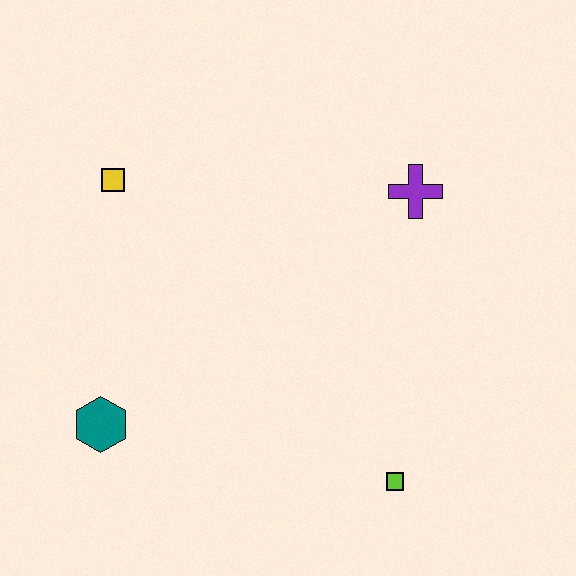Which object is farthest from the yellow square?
The lime square is farthest from the yellow square.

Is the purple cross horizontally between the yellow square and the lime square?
No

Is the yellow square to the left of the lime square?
Yes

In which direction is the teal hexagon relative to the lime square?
The teal hexagon is to the left of the lime square.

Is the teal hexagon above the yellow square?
No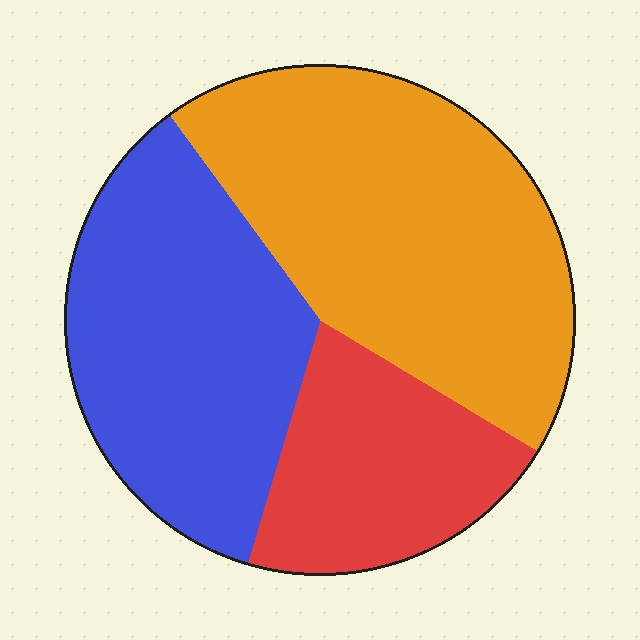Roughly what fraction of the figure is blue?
Blue takes up about one third (1/3) of the figure.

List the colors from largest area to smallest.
From largest to smallest: orange, blue, red.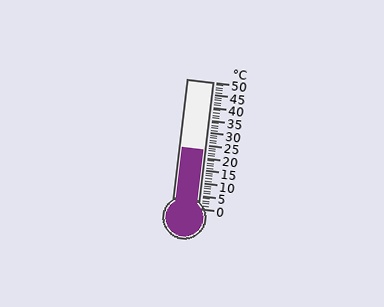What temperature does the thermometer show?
The thermometer shows approximately 23°C.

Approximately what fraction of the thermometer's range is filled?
The thermometer is filled to approximately 45% of its range.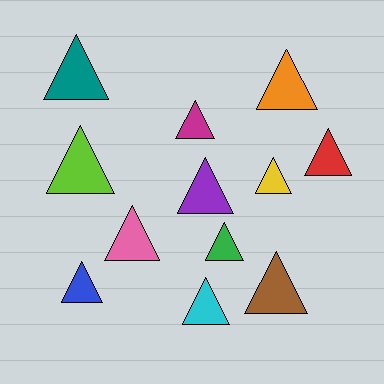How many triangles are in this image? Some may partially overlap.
There are 12 triangles.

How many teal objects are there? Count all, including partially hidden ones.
There is 1 teal object.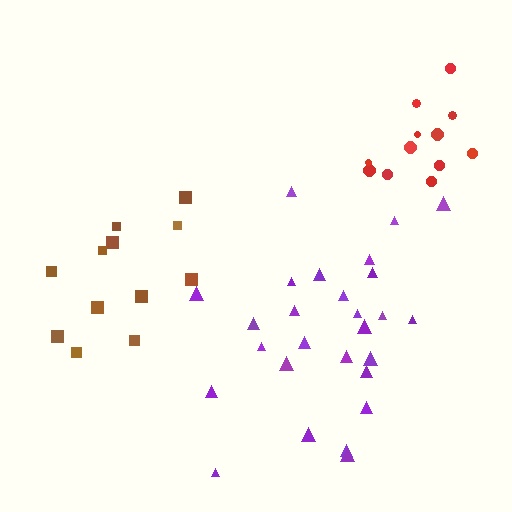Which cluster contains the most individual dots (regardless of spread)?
Purple (27).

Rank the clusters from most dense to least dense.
red, purple, brown.